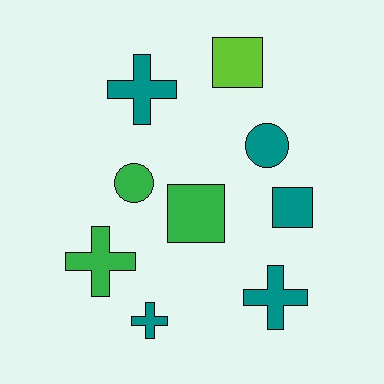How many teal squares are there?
There is 1 teal square.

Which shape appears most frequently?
Cross, with 4 objects.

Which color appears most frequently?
Teal, with 5 objects.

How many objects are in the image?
There are 9 objects.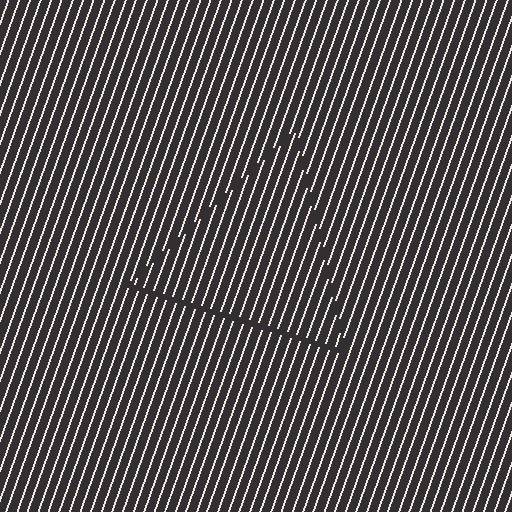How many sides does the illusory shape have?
3 sides — the line-ends trace a triangle.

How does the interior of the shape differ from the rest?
The interior of the shape contains the same grating, shifted by half a period — the contour is defined by the phase discontinuity where line-ends from the inner and outer gratings abut.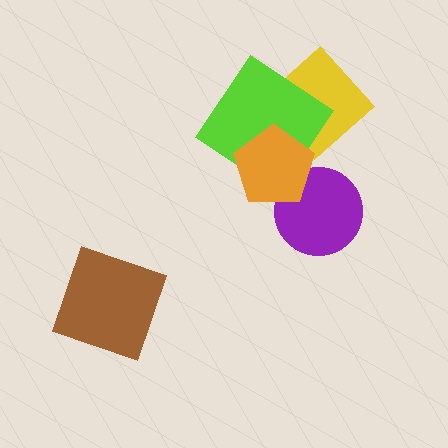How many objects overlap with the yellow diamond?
1 object overlaps with the yellow diamond.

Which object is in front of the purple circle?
The orange pentagon is in front of the purple circle.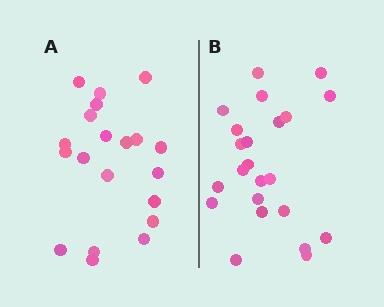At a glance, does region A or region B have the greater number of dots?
Region B (the right region) has more dots.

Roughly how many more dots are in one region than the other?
Region B has just a few more — roughly 2 or 3 more dots than region A.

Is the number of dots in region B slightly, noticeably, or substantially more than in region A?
Region B has only slightly more — the two regions are fairly close. The ratio is roughly 1.1 to 1.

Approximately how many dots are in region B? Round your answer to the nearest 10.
About 20 dots. (The exact count is 23, which rounds to 20.)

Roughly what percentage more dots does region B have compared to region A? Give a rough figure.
About 15% more.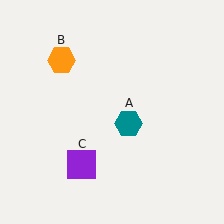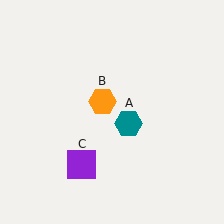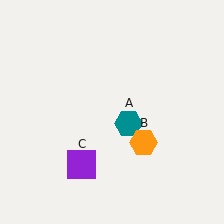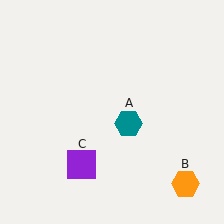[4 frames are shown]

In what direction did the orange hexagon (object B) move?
The orange hexagon (object B) moved down and to the right.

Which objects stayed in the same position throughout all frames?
Teal hexagon (object A) and purple square (object C) remained stationary.